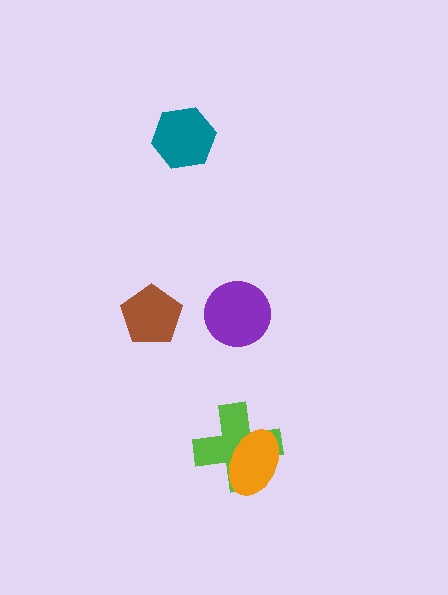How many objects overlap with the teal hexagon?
0 objects overlap with the teal hexagon.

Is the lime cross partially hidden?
Yes, it is partially covered by another shape.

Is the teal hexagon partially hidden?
No, no other shape covers it.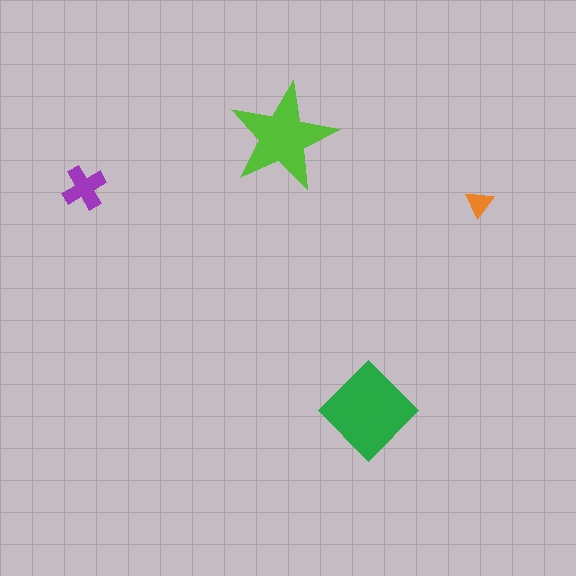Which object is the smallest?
The orange triangle.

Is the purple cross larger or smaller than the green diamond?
Smaller.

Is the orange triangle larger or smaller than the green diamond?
Smaller.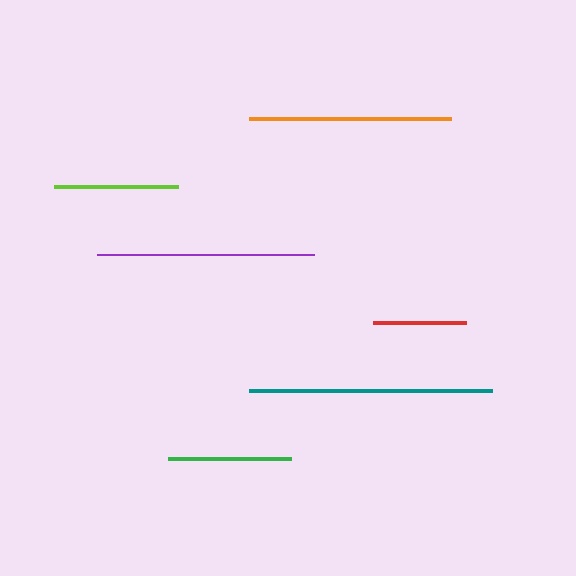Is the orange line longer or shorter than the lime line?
The orange line is longer than the lime line.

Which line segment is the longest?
The teal line is the longest at approximately 243 pixels.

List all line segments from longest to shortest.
From longest to shortest: teal, purple, orange, lime, green, red.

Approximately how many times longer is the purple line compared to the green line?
The purple line is approximately 1.8 times the length of the green line.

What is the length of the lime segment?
The lime segment is approximately 124 pixels long.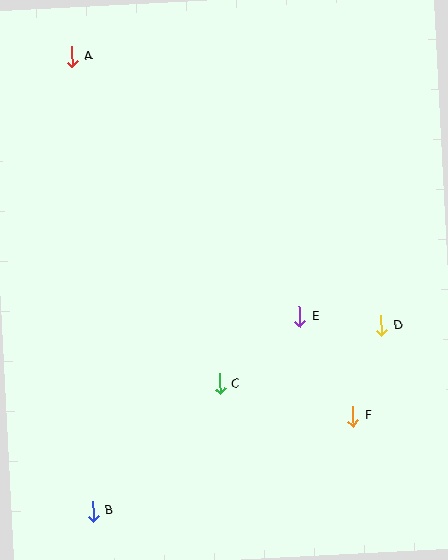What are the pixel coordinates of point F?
Point F is at (353, 416).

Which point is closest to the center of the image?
Point E at (300, 317) is closest to the center.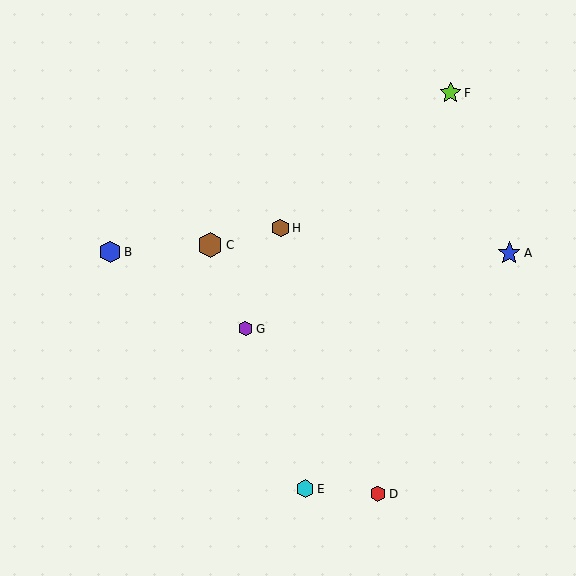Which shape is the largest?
The brown hexagon (labeled C) is the largest.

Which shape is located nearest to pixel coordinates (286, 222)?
The brown hexagon (labeled H) at (281, 228) is nearest to that location.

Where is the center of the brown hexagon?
The center of the brown hexagon is at (210, 245).